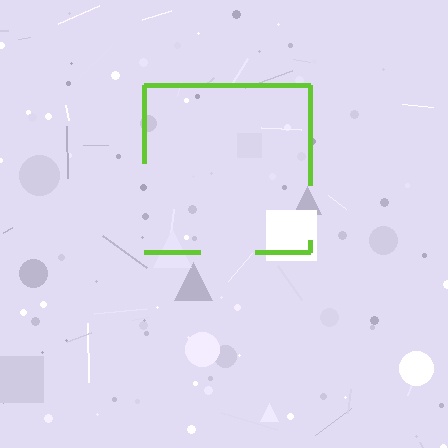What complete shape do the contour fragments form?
The contour fragments form a square.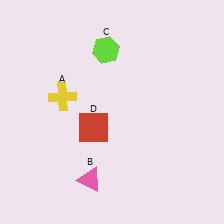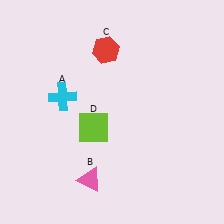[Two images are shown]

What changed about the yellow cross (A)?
In Image 1, A is yellow. In Image 2, it changed to cyan.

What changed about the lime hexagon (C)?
In Image 1, C is lime. In Image 2, it changed to red.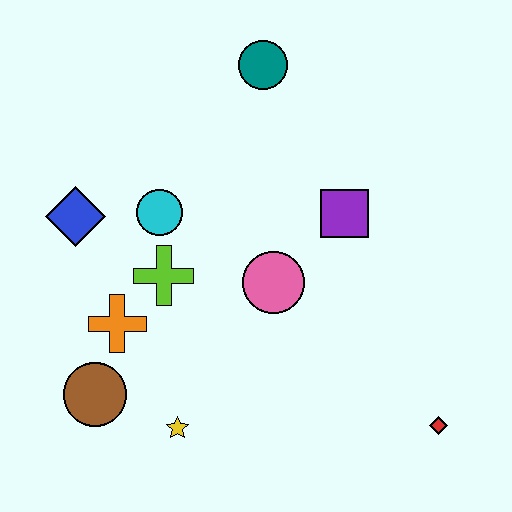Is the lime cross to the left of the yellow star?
Yes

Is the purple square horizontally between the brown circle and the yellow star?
No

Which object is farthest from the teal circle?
The red diamond is farthest from the teal circle.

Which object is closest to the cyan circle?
The lime cross is closest to the cyan circle.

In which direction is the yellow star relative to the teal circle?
The yellow star is below the teal circle.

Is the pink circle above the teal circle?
No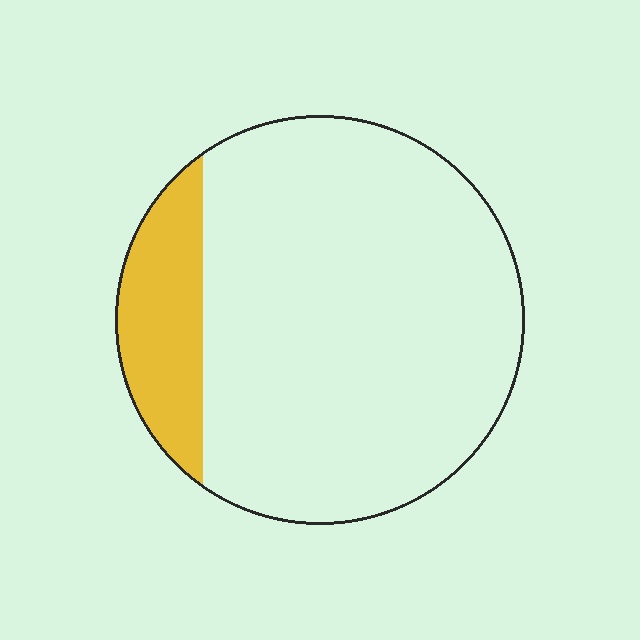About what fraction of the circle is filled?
About one sixth (1/6).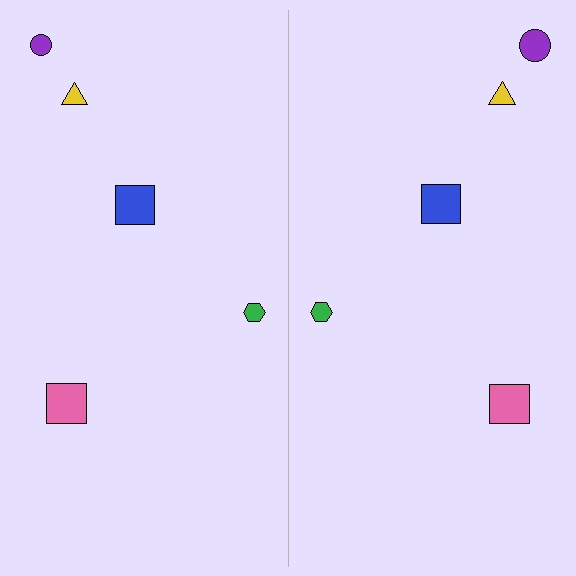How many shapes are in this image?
There are 10 shapes in this image.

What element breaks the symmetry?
The purple circle on the right side has a different size than its mirror counterpart.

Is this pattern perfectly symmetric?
No, the pattern is not perfectly symmetric. The purple circle on the right side has a different size than its mirror counterpart.